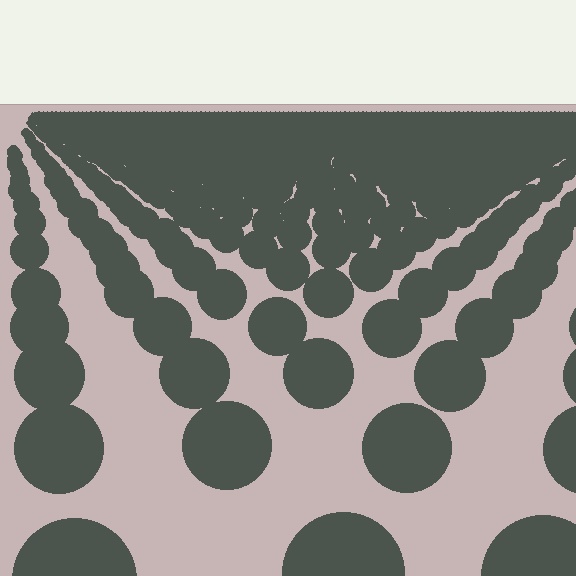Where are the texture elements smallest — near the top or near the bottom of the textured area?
Near the top.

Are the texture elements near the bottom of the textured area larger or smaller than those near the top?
Larger. Near the bottom, elements are closer to the viewer and appear at a bigger on-screen size.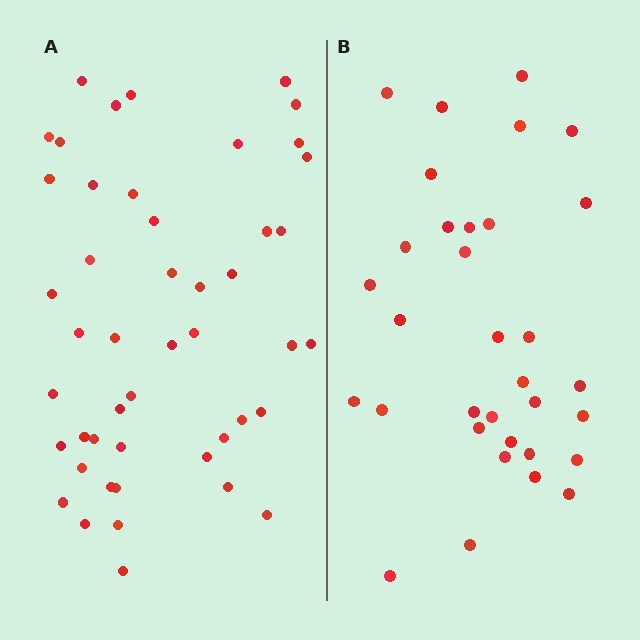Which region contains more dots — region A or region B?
Region A (the left region) has more dots.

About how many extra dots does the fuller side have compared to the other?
Region A has approximately 15 more dots than region B.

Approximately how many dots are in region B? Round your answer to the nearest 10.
About 30 dots. (The exact count is 33, which rounds to 30.)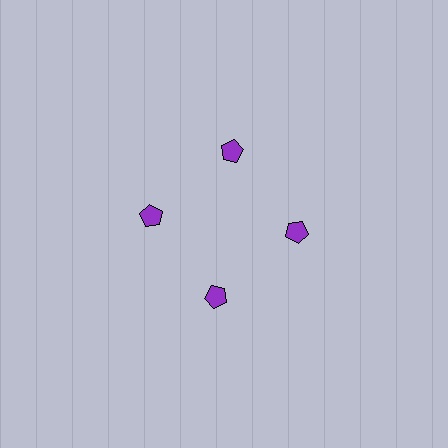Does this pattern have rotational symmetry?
Yes, this pattern has 4-fold rotational symmetry. It looks the same after rotating 90 degrees around the center.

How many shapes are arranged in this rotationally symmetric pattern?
There are 4 shapes, arranged in 4 groups of 1.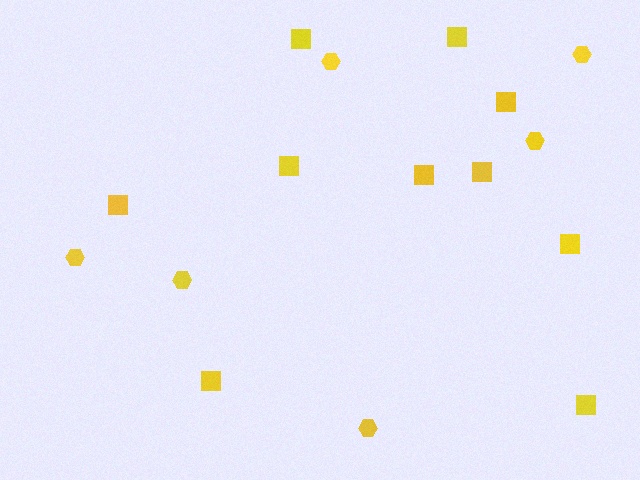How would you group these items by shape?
There are 2 groups: one group of hexagons (6) and one group of squares (10).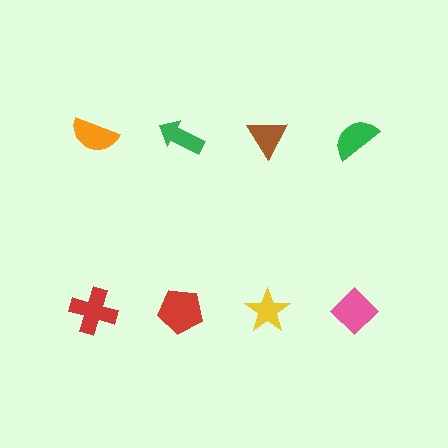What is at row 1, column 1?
An orange semicircle.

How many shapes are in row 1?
4 shapes.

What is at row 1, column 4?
A green semicircle.